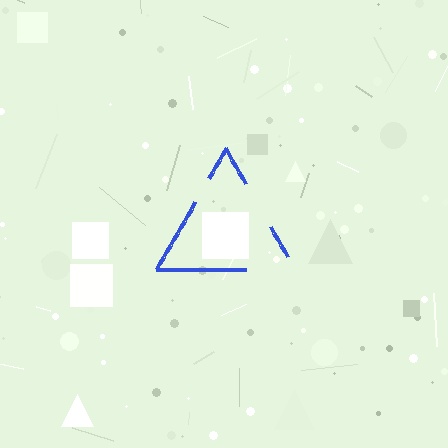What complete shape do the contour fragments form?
The contour fragments form a triangle.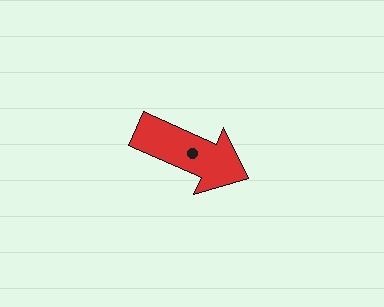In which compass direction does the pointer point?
Southeast.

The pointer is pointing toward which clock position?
Roughly 4 o'clock.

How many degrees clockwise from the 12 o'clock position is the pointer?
Approximately 114 degrees.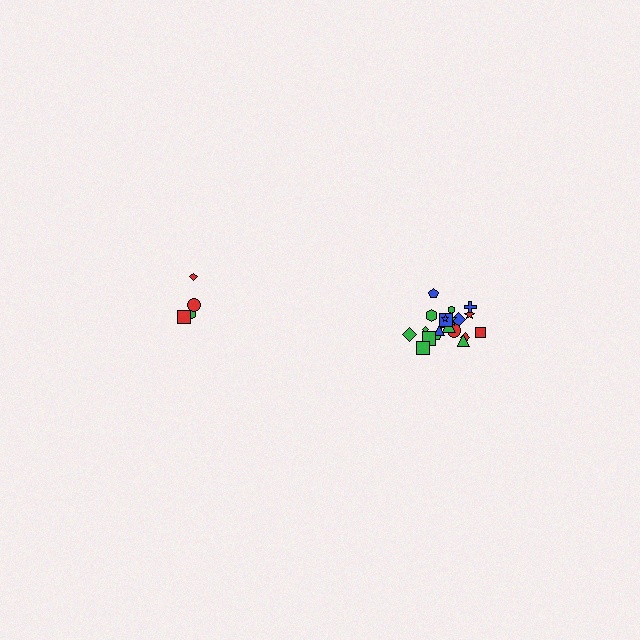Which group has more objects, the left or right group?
The right group.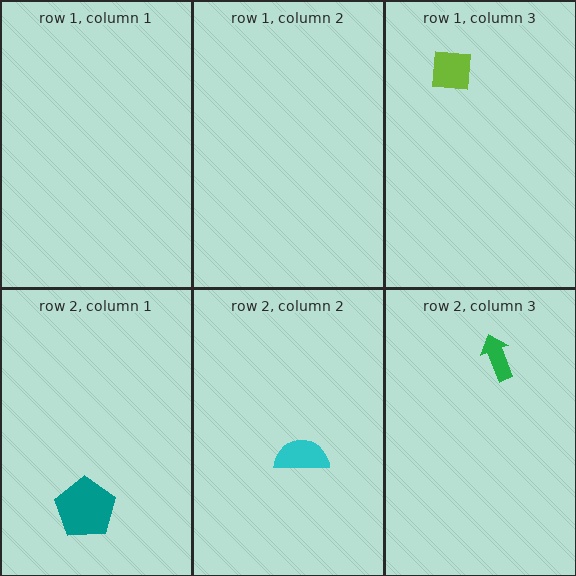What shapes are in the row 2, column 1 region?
The teal pentagon.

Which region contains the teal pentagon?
The row 2, column 1 region.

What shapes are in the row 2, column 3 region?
The green arrow.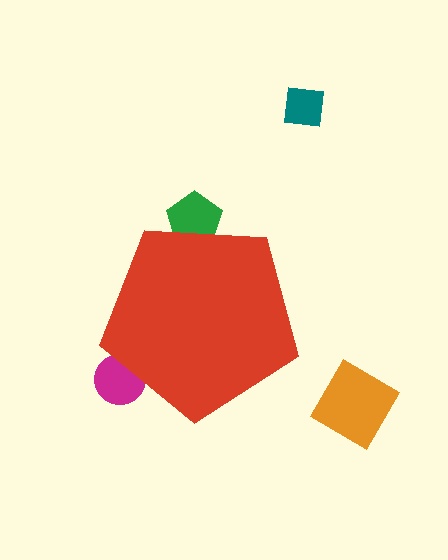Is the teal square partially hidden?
No, the teal square is fully visible.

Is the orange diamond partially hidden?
No, the orange diamond is fully visible.